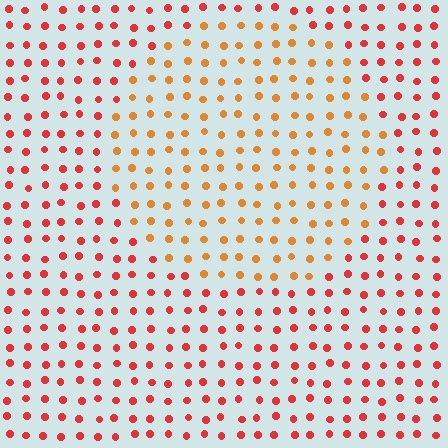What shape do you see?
I see a circle.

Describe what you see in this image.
The image is filled with small red elements in a uniform arrangement. A circle-shaped region is visible where the elements are tinted to a slightly different hue, forming a subtle color boundary.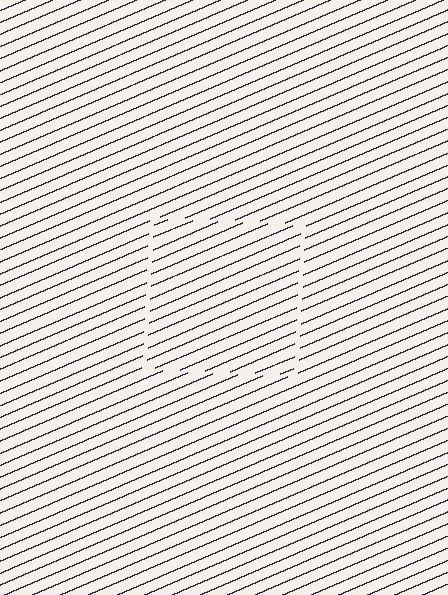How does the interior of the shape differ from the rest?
The interior of the shape contains the same grating, shifted by half a period — the contour is defined by the phase discontinuity where line-ends from the inner and outer gratings abut.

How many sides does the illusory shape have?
4 sides — the line-ends trace a square.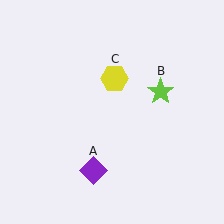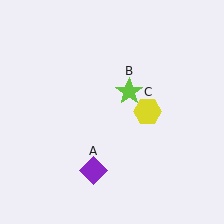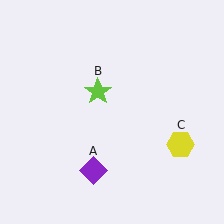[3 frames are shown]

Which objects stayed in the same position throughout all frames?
Purple diamond (object A) remained stationary.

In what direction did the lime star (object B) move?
The lime star (object B) moved left.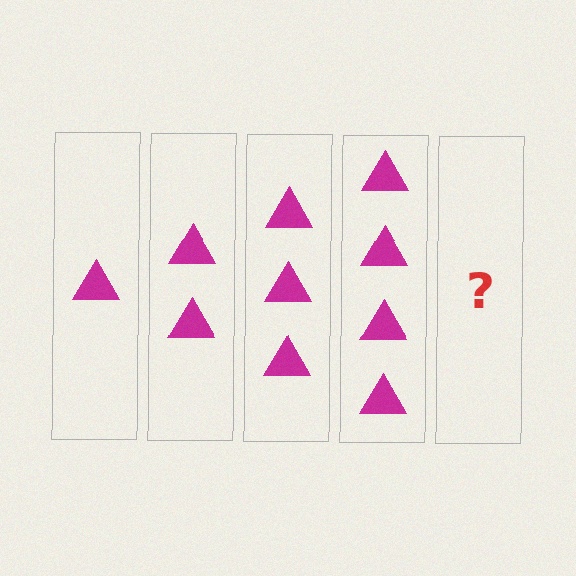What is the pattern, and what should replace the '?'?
The pattern is that each step adds one more triangle. The '?' should be 5 triangles.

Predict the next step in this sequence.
The next step is 5 triangles.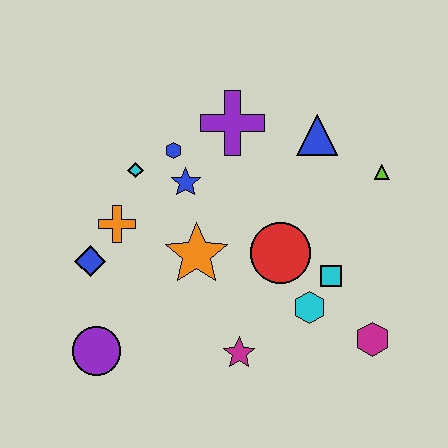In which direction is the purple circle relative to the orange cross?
The purple circle is below the orange cross.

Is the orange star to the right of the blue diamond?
Yes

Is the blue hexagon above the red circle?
Yes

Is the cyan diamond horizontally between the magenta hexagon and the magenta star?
No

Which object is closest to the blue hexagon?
The blue star is closest to the blue hexagon.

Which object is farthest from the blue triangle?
The purple circle is farthest from the blue triangle.